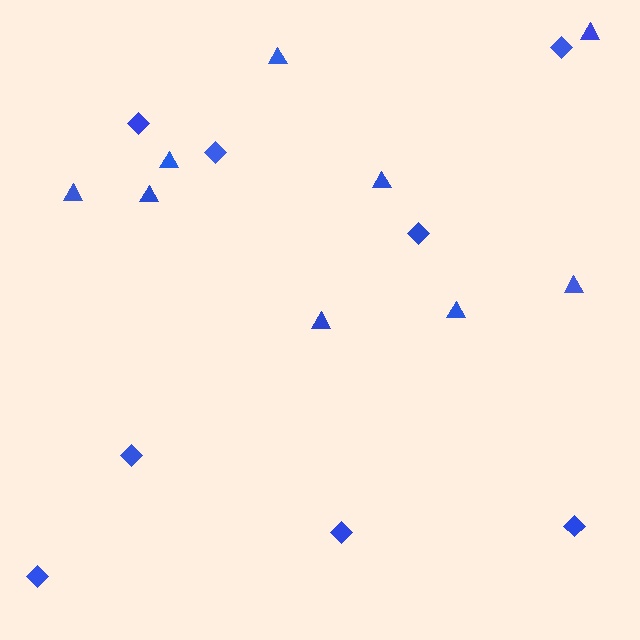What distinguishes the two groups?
There are 2 groups: one group of diamonds (8) and one group of triangles (9).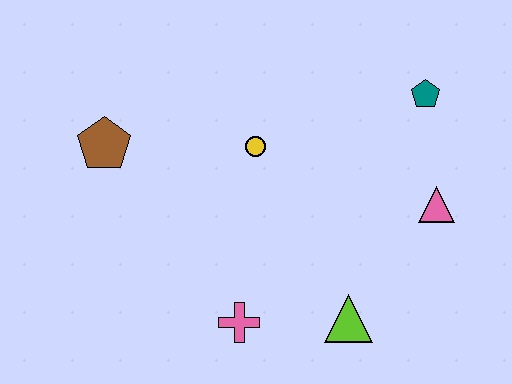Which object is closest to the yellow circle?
The brown pentagon is closest to the yellow circle.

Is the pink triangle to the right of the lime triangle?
Yes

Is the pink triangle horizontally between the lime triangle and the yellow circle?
No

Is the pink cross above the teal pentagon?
No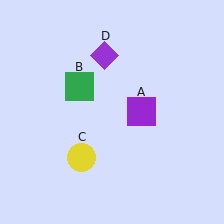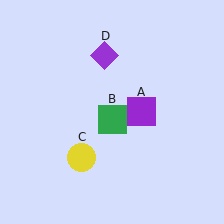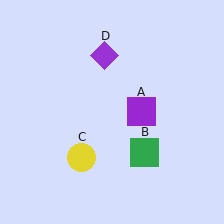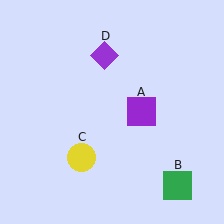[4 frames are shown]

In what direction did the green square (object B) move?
The green square (object B) moved down and to the right.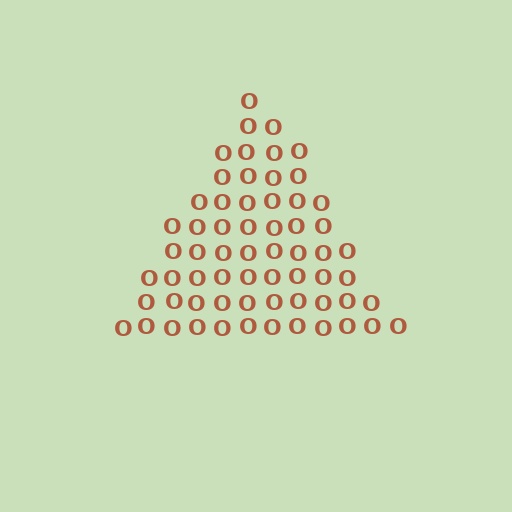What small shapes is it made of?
It is made of small letter O's.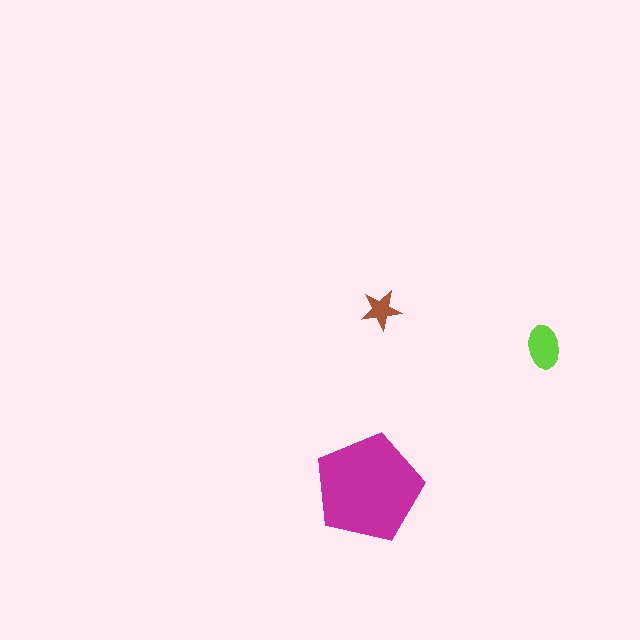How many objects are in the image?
There are 3 objects in the image.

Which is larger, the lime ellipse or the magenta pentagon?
The magenta pentagon.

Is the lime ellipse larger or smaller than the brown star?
Larger.